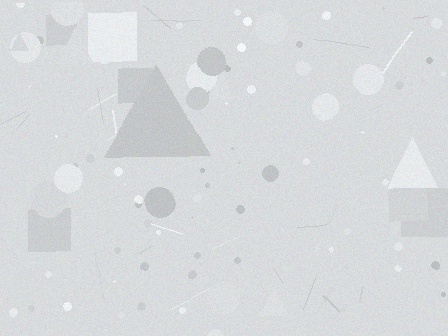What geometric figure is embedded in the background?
A triangle is embedded in the background.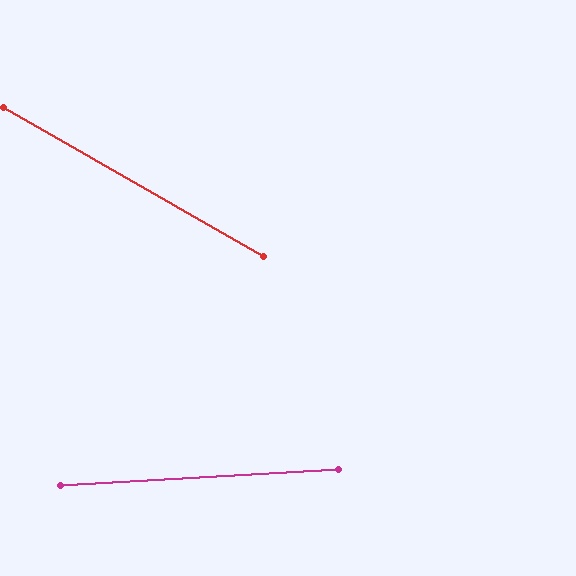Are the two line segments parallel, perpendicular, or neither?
Neither parallel nor perpendicular — they differ by about 33°.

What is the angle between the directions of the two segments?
Approximately 33 degrees.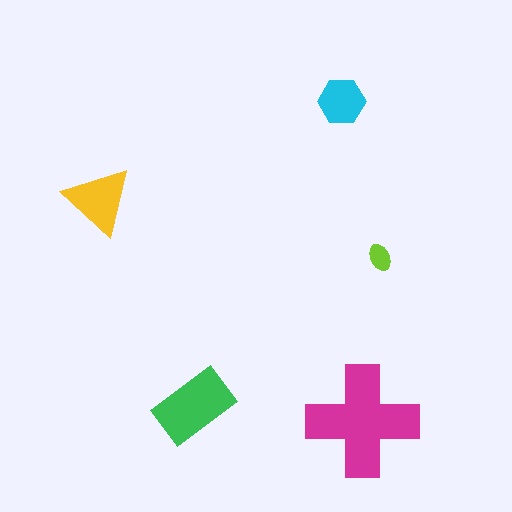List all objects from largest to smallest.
The magenta cross, the green rectangle, the yellow triangle, the cyan hexagon, the lime ellipse.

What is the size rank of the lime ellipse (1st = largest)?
5th.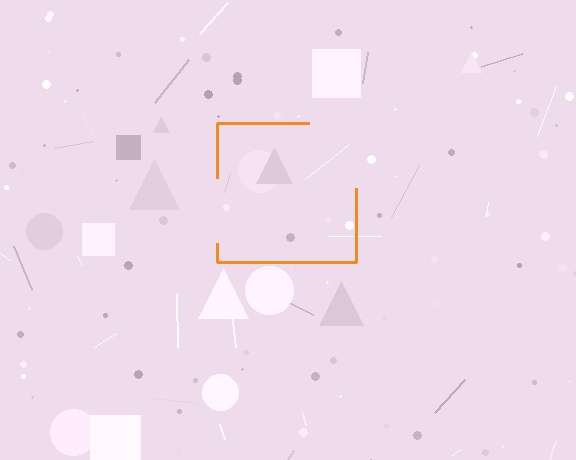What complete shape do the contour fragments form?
The contour fragments form a square.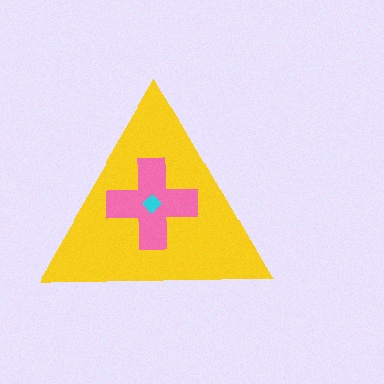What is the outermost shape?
The yellow triangle.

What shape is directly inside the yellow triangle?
The pink cross.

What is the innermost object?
The cyan diamond.